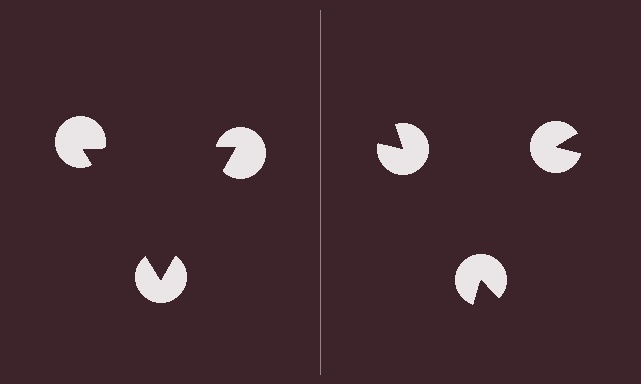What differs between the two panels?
The pac-man discs are positioned identically on both sides; only the wedge orientations differ. On the left they align to a triangle; on the right they are misaligned.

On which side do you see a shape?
An illusory triangle appears on the left side. On the right side the wedge cuts are rotated, so no coherent shape forms.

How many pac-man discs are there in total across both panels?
6 — 3 on each side.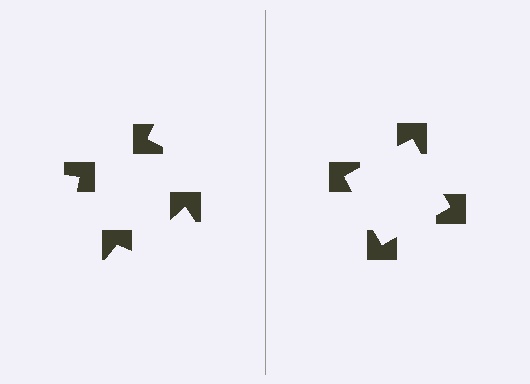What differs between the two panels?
The notched squares are positioned identically on both sides; only the wedge orientations differ. On the right they align to a square; on the left they are misaligned.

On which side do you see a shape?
An illusory square appears on the right side. On the left side the wedge cuts are rotated, so no coherent shape forms.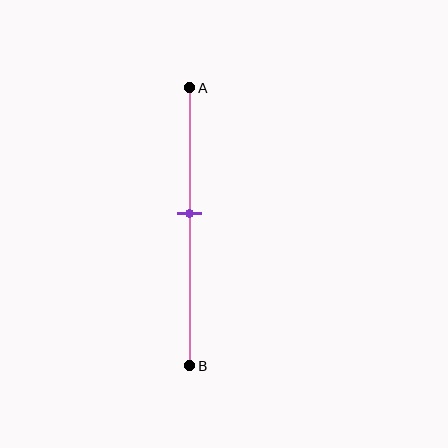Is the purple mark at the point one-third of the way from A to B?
No, the mark is at about 45% from A, not at the 33% one-third point.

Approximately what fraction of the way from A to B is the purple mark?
The purple mark is approximately 45% of the way from A to B.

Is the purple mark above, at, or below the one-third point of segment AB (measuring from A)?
The purple mark is below the one-third point of segment AB.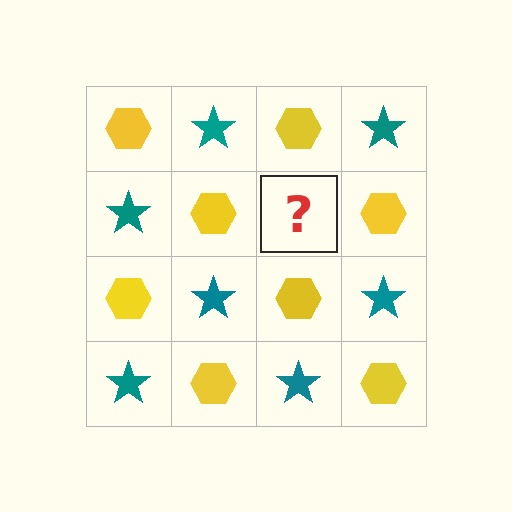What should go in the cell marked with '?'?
The missing cell should contain a teal star.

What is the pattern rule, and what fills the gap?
The rule is that it alternates yellow hexagon and teal star in a checkerboard pattern. The gap should be filled with a teal star.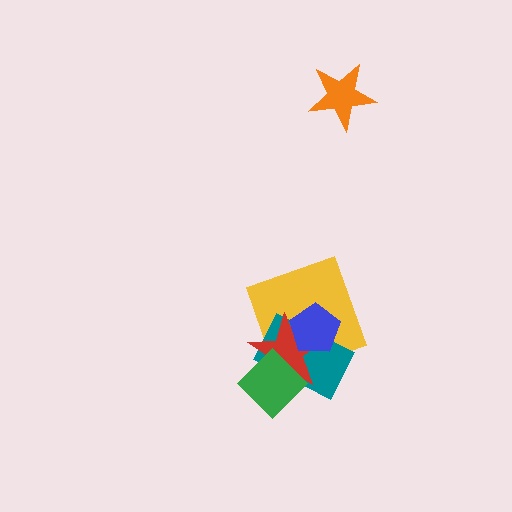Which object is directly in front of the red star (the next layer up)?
The green diamond is directly in front of the red star.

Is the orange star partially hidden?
No, no other shape covers it.